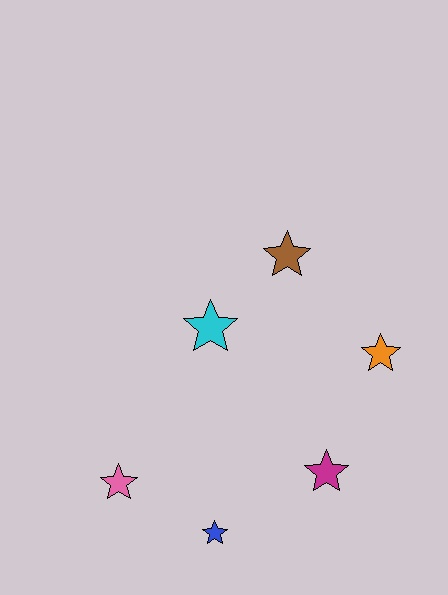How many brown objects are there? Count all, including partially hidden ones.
There is 1 brown object.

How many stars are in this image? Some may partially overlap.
There are 6 stars.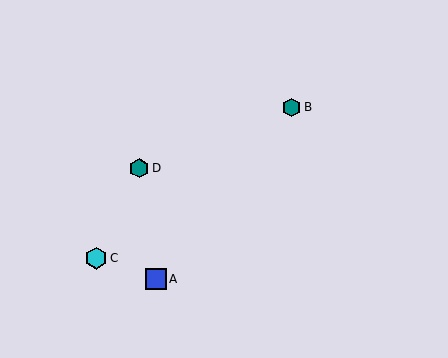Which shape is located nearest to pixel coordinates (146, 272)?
The blue square (labeled A) at (156, 279) is nearest to that location.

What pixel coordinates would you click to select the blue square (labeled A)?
Click at (156, 279) to select the blue square A.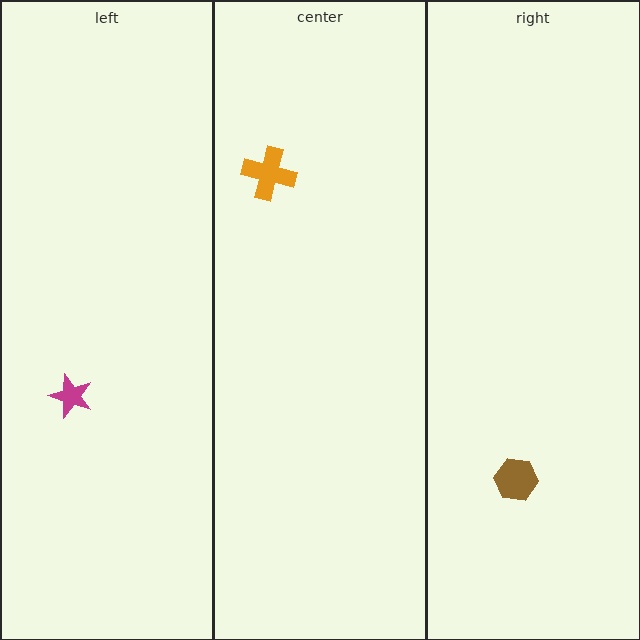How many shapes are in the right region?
1.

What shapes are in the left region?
The magenta star.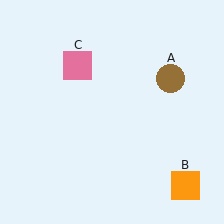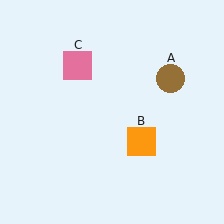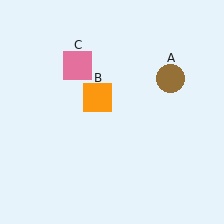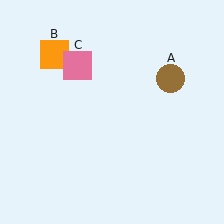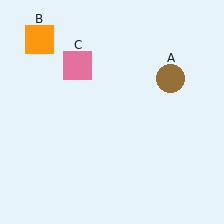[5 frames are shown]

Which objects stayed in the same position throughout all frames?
Brown circle (object A) and pink square (object C) remained stationary.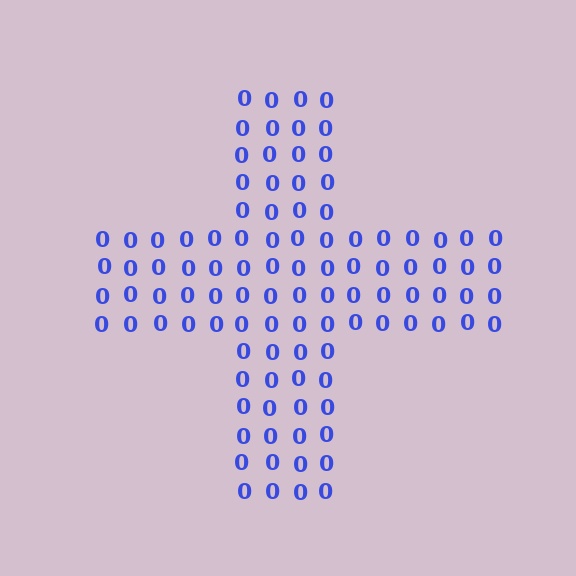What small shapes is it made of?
It is made of small digit 0's.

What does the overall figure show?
The overall figure shows a cross.